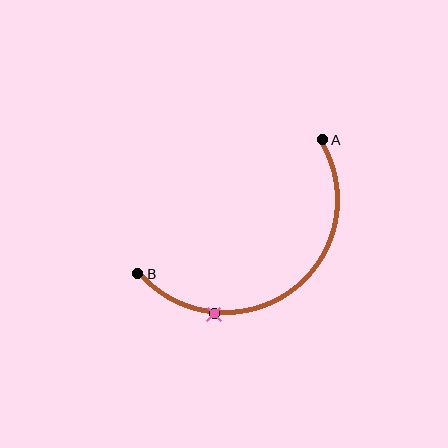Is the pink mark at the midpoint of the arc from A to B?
No. The pink mark lies on the arc but is closer to endpoint B. The arc midpoint would be at the point on the curve equidistant along the arc from both A and B.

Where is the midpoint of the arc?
The arc midpoint is the point on the curve farthest from the straight line joining A and B. It sits below and to the right of that line.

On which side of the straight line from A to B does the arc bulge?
The arc bulges below and to the right of the straight line connecting A and B.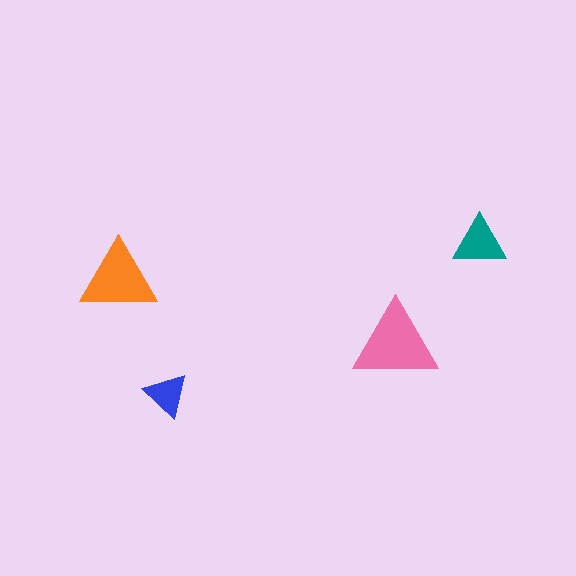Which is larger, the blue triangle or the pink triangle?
The pink one.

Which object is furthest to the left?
The orange triangle is leftmost.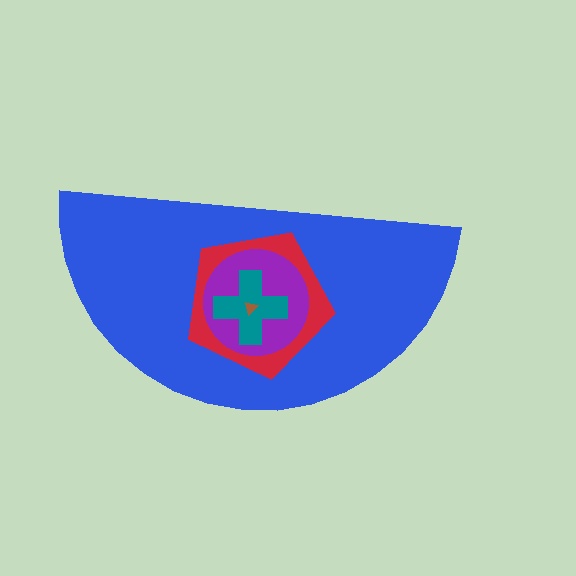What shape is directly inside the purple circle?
The teal cross.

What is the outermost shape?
The blue semicircle.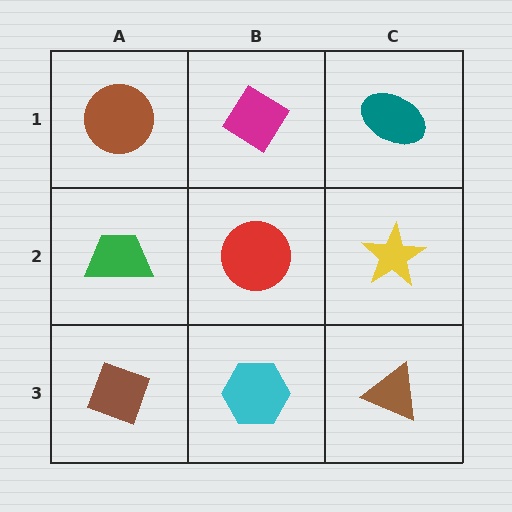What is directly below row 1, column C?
A yellow star.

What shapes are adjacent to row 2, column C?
A teal ellipse (row 1, column C), a brown triangle (row 3, column C), a red circle (row 2, column B).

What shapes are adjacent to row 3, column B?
A red circle (row 2, column B), a brown diamond (row 3, column A), a brown triangle (row 3, column C).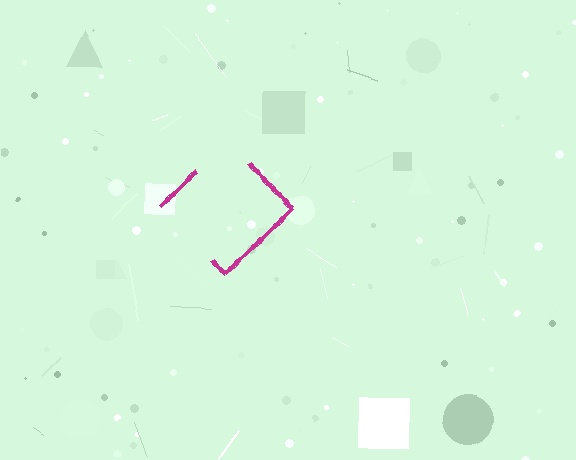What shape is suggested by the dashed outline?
The dashed outline suggests a diamond.